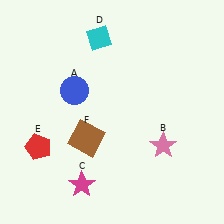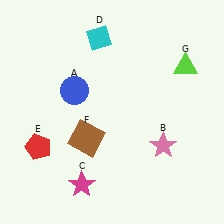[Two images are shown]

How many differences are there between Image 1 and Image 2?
There is 1 difference between the two images.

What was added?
A lime triangle (G) was added in Image 2.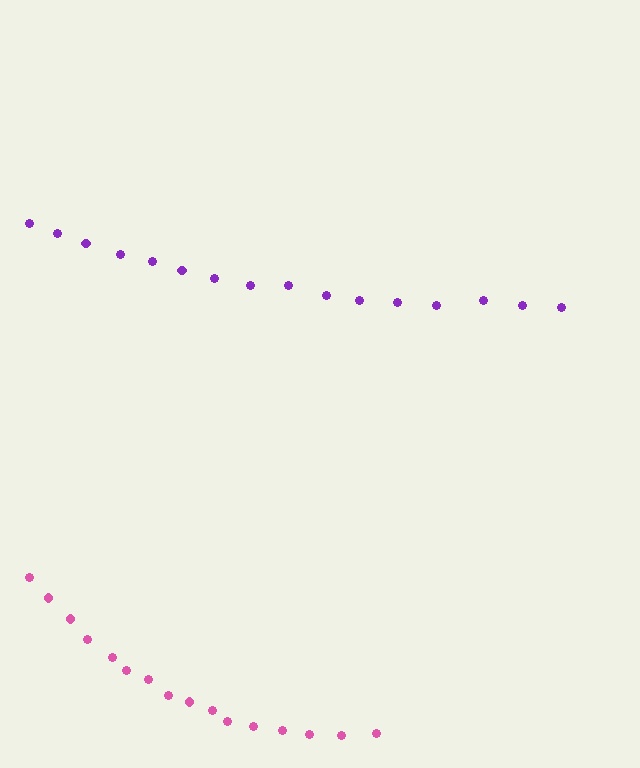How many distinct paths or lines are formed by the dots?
There are 2 distinct paths.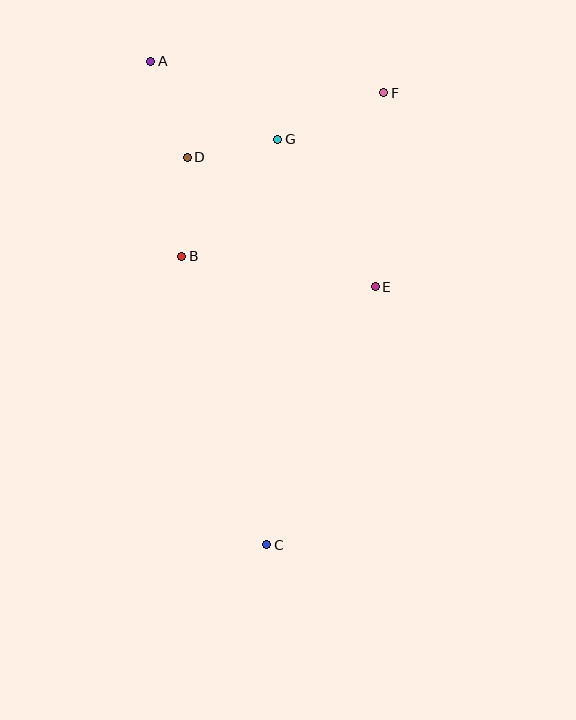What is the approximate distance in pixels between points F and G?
The distance between F and G is approximately 116 pixels.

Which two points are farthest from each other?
Points A and C are farthest from each other.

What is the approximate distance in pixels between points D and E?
The distance between D and E is approximately 228 pixels.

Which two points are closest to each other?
Points D and G are closest to each other.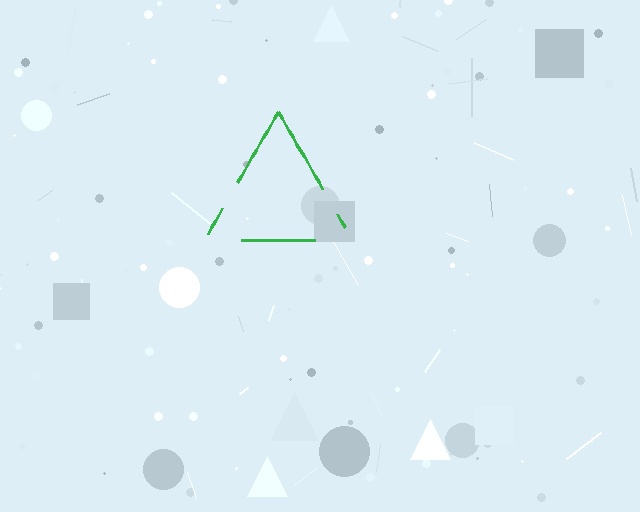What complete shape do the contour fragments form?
The contour fragments form a triangle.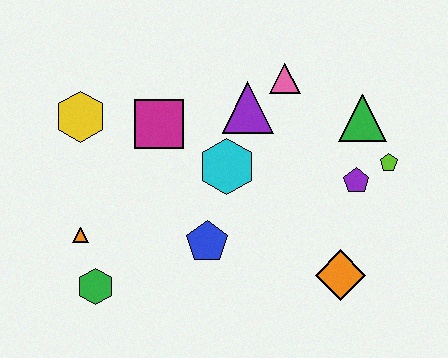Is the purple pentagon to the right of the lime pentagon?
No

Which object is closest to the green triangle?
The lime pentagon is closest to the green triangle.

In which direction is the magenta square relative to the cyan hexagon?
The magenta square is to the left of the cyan hexagon.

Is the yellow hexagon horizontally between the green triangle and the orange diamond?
No